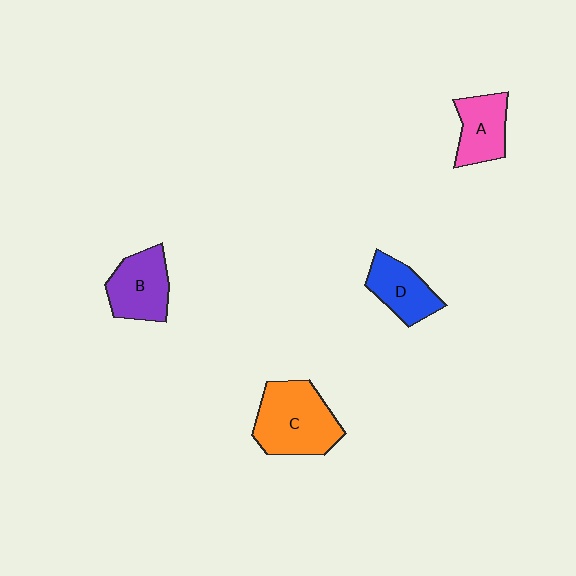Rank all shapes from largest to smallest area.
From largest to smallest: C (orange), B (purple), A (pink), D (blue).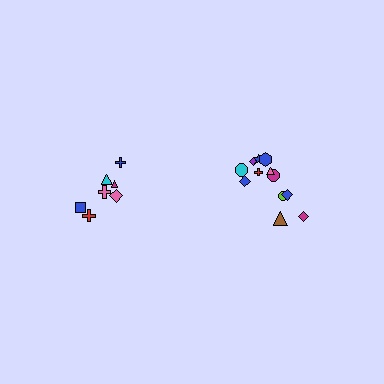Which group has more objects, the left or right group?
The right group.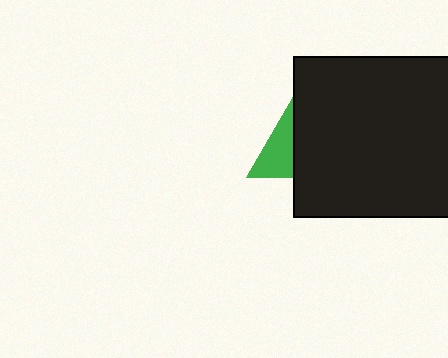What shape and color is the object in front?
The object in front is a black square.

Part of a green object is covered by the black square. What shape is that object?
It is a triangle.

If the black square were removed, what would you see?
You would see the complete green triangle.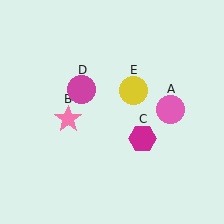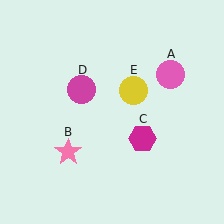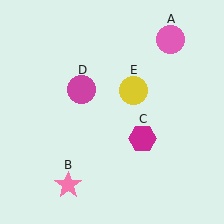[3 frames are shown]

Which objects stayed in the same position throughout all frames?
Magenta hexagon (object C) and magenta circle (object D) and yellow circle (object E) remained stationary.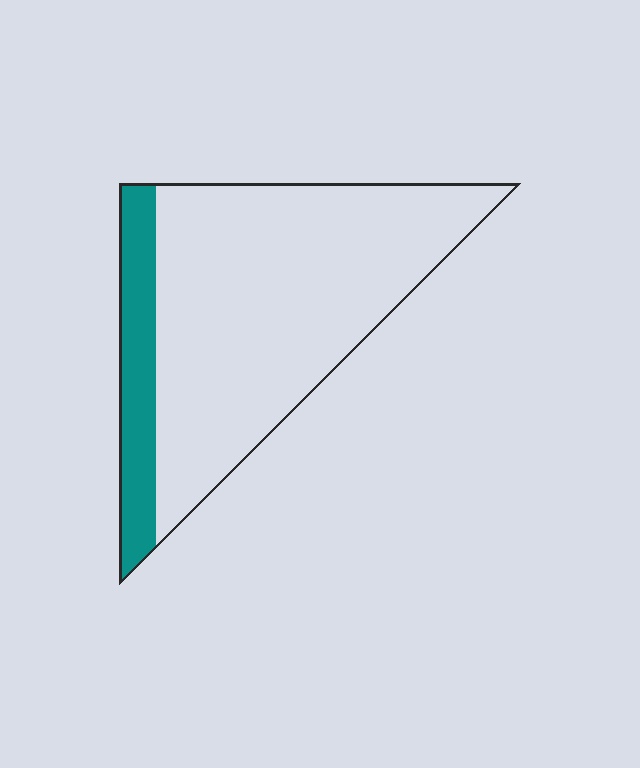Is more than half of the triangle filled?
No.